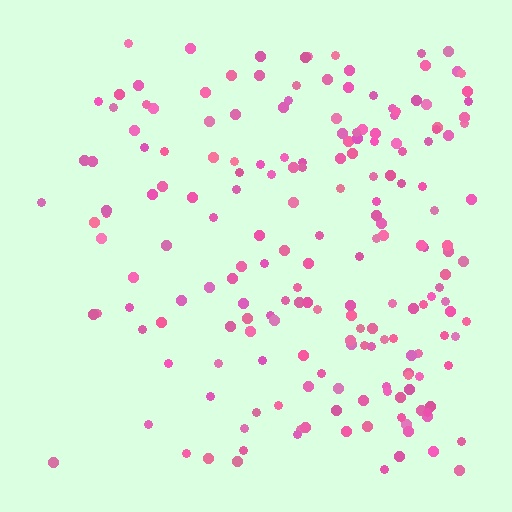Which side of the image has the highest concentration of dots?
The right.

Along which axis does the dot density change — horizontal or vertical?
Horizontal.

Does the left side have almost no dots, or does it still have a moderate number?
Still a moderate number, just noticeably fewer than the right.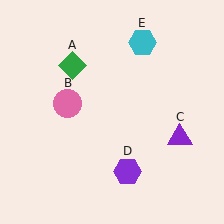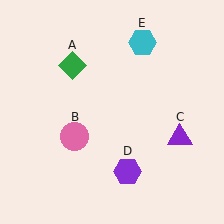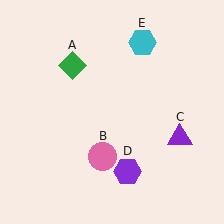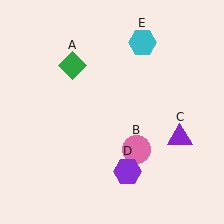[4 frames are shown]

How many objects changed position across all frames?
1 object changed position: pink circle (object B).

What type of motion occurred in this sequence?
The pink circle (object B) rotated counterclockwise around the center of the scene.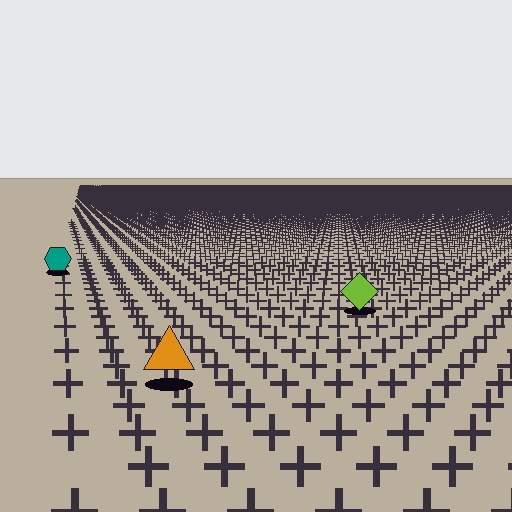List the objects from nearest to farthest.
From nearest to farthest: the orange triangle, the lime diamond, the teal hexagon.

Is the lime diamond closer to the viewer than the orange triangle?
No. The orange triangle is closer — you can tell from the texture gradient: the ground texture is coarser near it.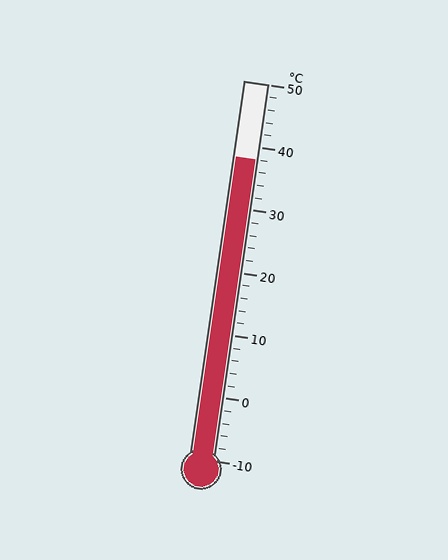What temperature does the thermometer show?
The thermometer shows approximately 38°C.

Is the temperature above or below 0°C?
The temperature is above 0°C.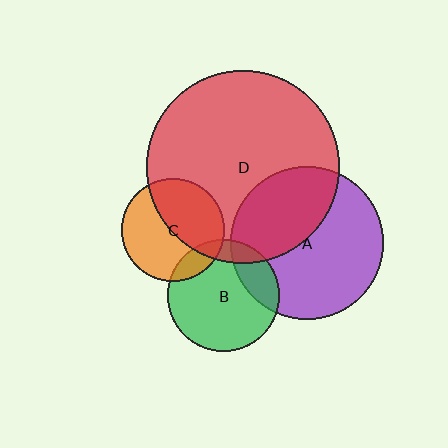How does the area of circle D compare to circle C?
Approximately 3.5 times.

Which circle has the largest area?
Circle D (red).